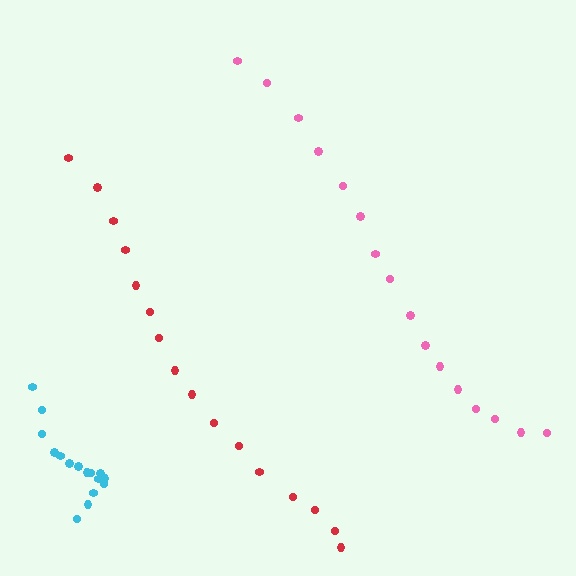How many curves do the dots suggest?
There are 3 distinct paths.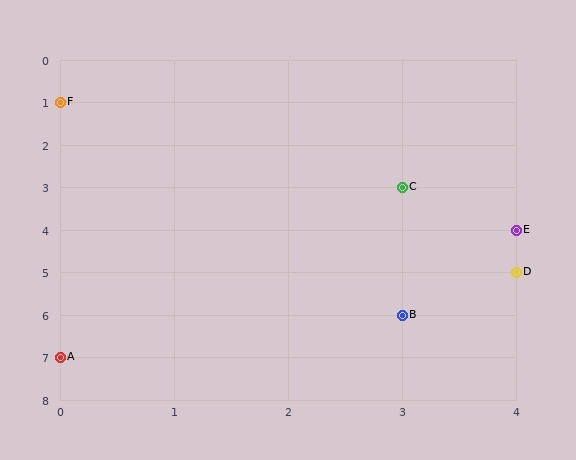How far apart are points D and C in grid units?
Points D and C are 1 column and 2 rows apart (about 2.2 grid units diagonally).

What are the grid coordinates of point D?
Point D is at grid coordinates (4, 5).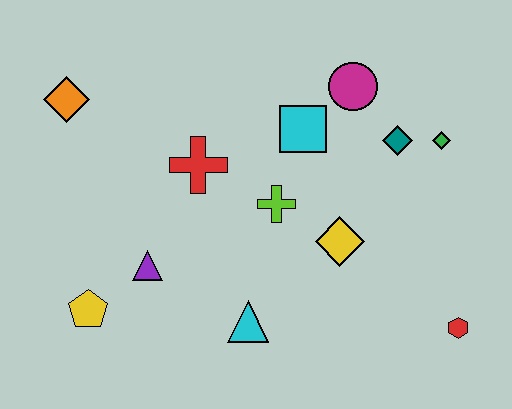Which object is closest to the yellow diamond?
The lime cross is closest to the yellow diamond.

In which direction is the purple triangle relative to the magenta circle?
The purple triangle is to the left of the magenta circle.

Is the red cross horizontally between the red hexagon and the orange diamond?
Yes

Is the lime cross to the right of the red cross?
Yes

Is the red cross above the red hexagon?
Yes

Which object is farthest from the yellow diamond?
The orange diamond is farthest from the yellow diamond.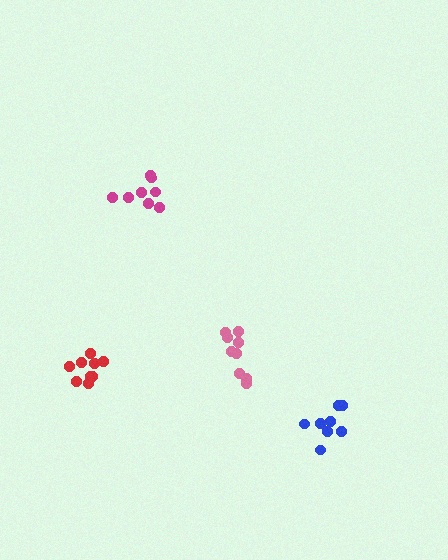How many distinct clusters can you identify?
There are 4 distinct clusters.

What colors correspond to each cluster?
The clusters are colored: magenta, pink, blue, red.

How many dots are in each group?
Group 1: 8 dots, Group 2: 9 dots, Group 3: 8 dots, Group 4: 9 dots (34 total).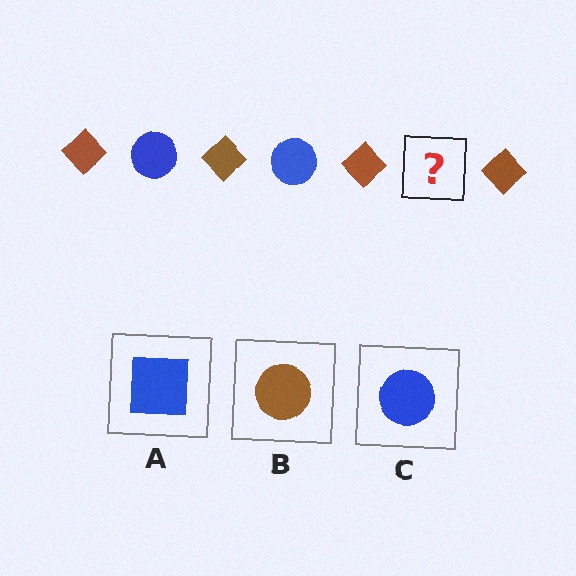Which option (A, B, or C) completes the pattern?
C.